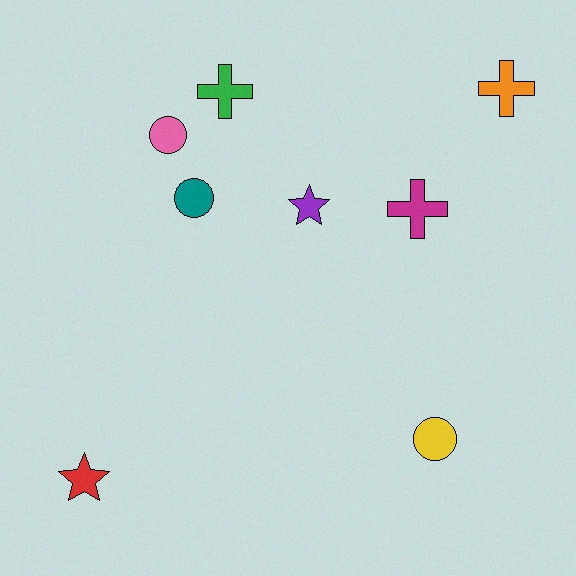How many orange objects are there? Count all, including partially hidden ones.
There is 1 orange object.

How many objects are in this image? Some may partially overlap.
There are 8 objects.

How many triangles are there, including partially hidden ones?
There are no triangles.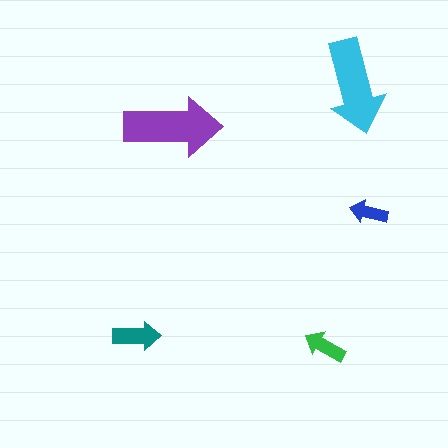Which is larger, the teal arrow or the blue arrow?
The teal one.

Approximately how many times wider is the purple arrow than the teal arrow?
About 2 times wider.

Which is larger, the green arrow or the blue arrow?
The green one.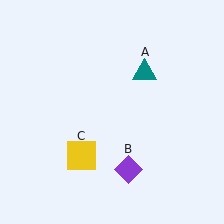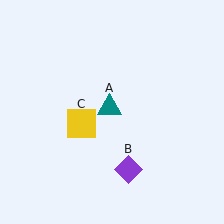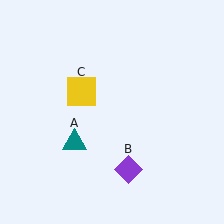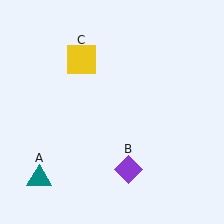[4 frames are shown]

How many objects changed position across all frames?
2 objects changed position: teal triangle (object A), yellow square (object C).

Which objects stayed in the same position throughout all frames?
Purple diamond (object B) remained stationary.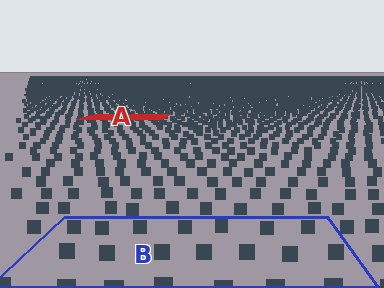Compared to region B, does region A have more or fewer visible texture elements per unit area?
Region A has more texture elements per unit area — they are packed more densely because it is farther away.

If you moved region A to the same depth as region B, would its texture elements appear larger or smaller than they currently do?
They would appear larger. At a closer depth, the same texture elements are projected at a bigger on-screen size.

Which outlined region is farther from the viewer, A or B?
Region A is farther from the viewer — the texture elements inside it appear smaller and more densely packed.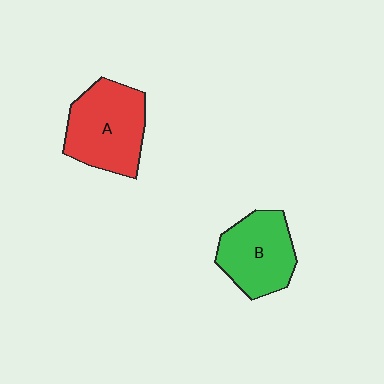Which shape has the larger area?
Shape A (red).